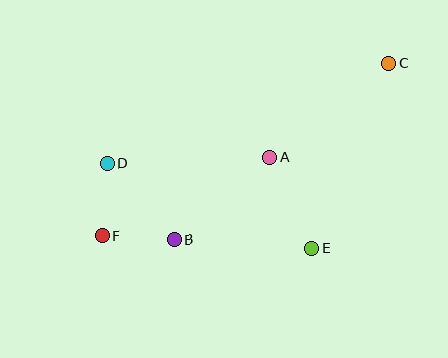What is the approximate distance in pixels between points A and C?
The distance between A and C is approximately 152 pixels.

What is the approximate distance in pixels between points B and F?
The distance between B and F is approximately 72 pixels.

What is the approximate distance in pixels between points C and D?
The distance between C and D is approximately 299 pixels.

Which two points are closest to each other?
Points D and F are closest to each other.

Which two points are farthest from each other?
Points C and F are farthest from each other.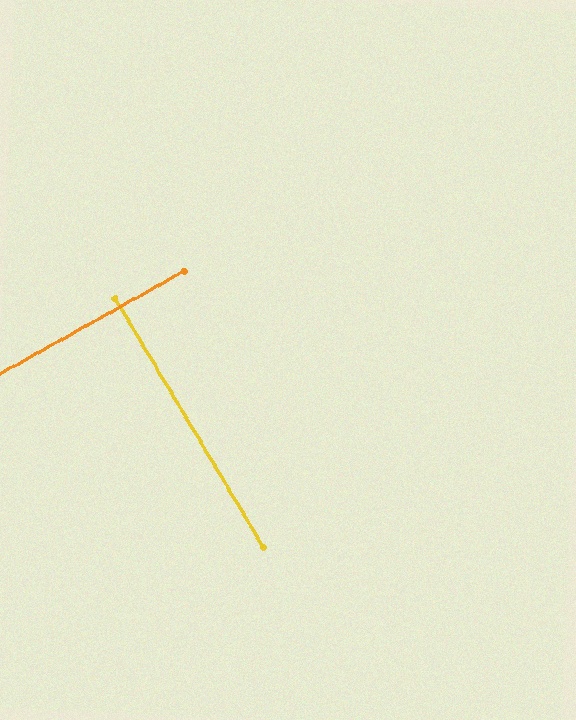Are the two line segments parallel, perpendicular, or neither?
Perpendicular — they meet at approximately 88°.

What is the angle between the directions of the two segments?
Approximately 88 degrees.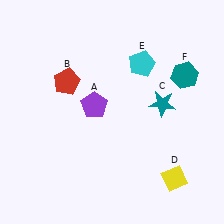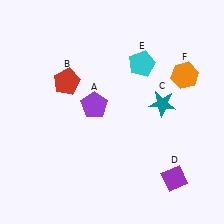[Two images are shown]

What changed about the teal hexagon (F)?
In Image 1, F is teal. In Image 2, it changed to orange.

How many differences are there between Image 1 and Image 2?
There are 2 differences between the two images.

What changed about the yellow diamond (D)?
In Image 1, D is yellow. In Image 2, it changed to purple.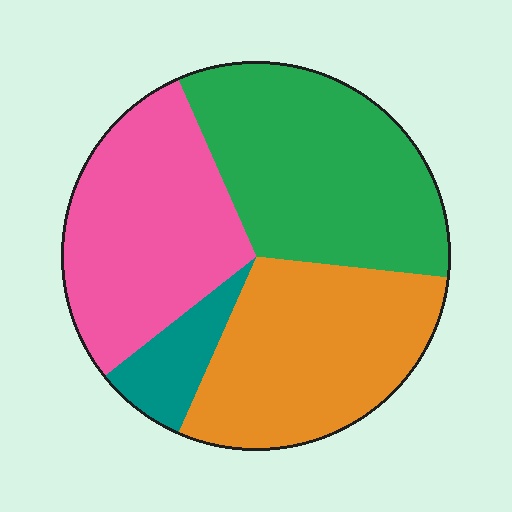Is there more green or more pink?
Green.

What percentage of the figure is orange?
Orange covers roughly 30% of the figure.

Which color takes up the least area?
Teal, at roughly 10%.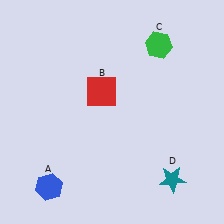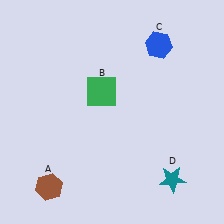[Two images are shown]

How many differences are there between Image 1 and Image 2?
There are 3 differences between the two images.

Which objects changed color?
A changed from blue to brown. B changed from red to green. C changed from green to blue.